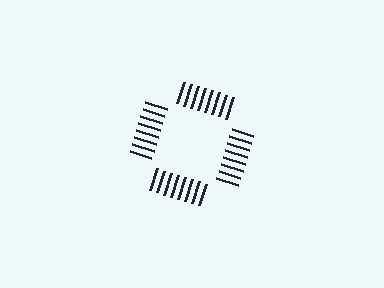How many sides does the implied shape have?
4 sides — the line-ends trace a square.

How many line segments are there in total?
32 — 8 along each of the 4 edges.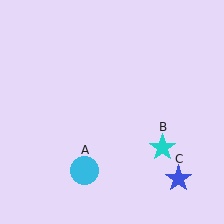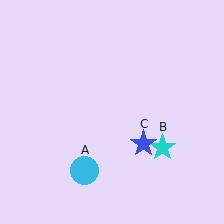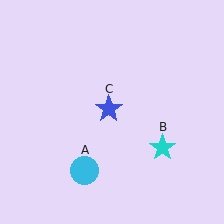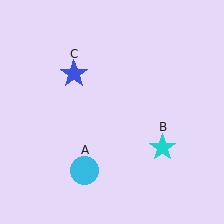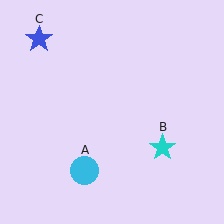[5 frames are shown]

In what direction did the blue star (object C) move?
The blue star (object C) moved up and to the left.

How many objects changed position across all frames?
1 object changed position: blue star (object C).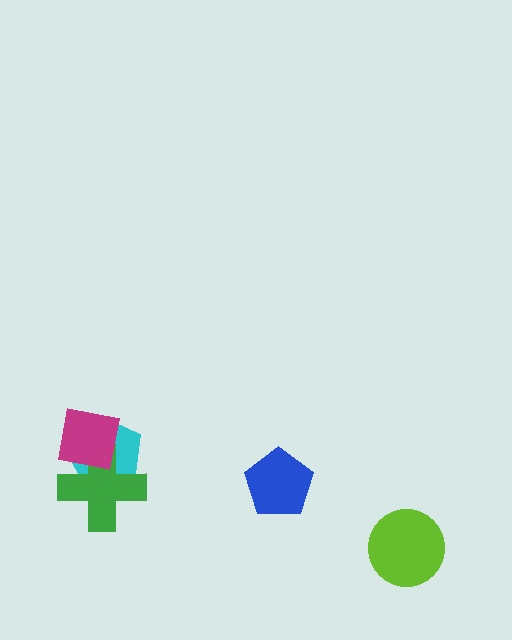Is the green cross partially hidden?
Yes, it is partially covered by another shape.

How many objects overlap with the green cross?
2 objects overlap with the green cross.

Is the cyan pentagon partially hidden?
Yes, it is partially covered by another shape.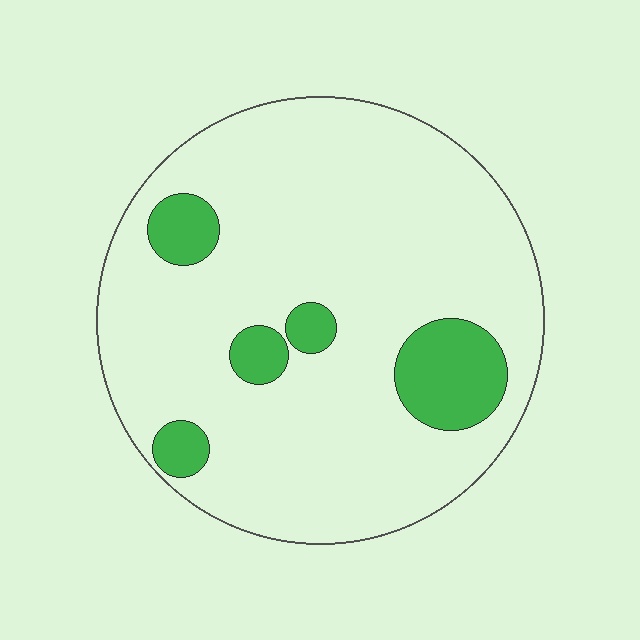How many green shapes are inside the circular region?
5.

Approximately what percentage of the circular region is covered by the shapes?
Approximately 15%.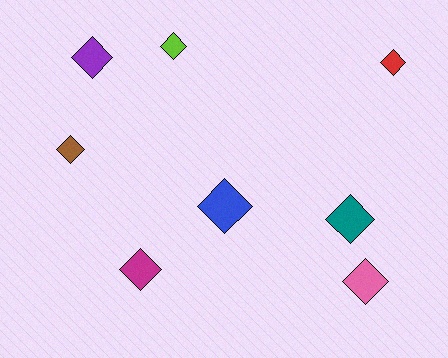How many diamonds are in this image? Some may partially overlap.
There are 8 diamonds.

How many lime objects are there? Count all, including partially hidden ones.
There is 1 lime object.